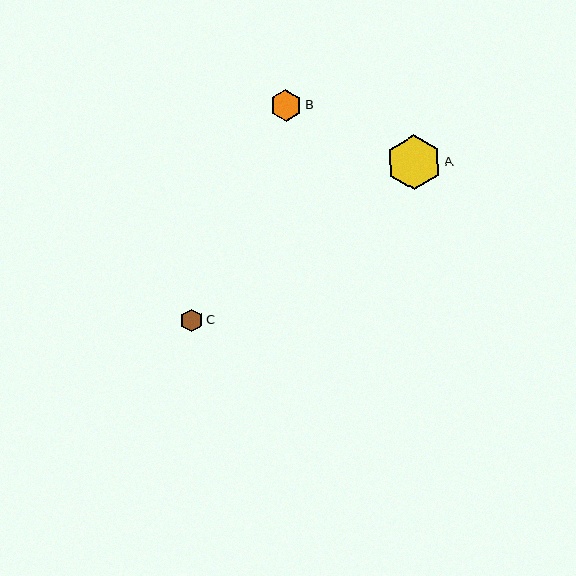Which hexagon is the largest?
Hexagon A is the largest with a size of approximately 55 pixels.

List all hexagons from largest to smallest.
From largest to smallest: A, B, C.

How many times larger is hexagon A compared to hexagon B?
Hexagon A is approximately 1.8 times the size of hexagon B.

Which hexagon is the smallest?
Hexagon C is the smallest with a size of approximately 22 pixels.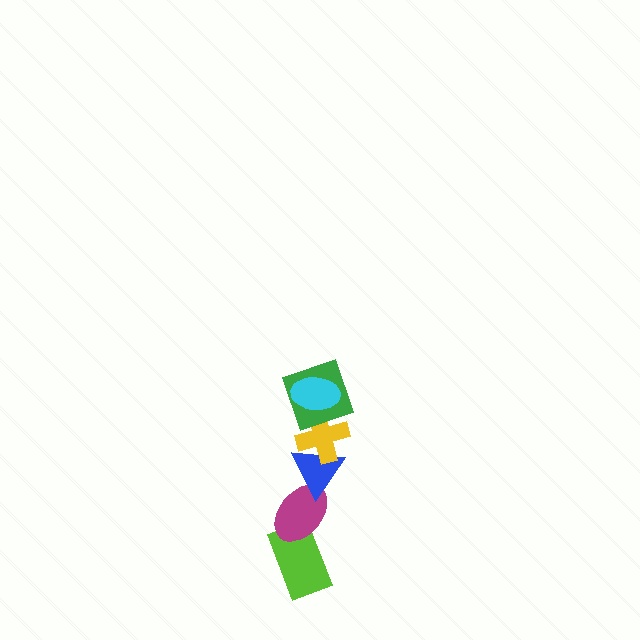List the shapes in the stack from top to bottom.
From top to bottom: the cyan ellipse, the green square, the yellow cross, the blue triangle, the magenta ellipse, the lime rectangle.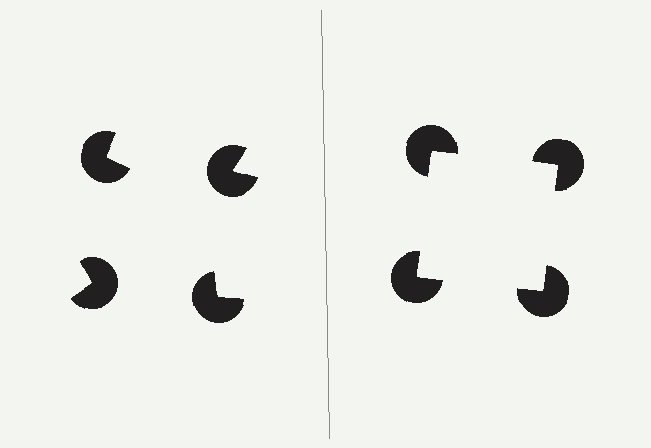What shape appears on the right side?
An illusory square.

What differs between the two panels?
The pac-man discs are positioned identically on both sides; only the wedge orientations differ. On the right they align to a square; on the left they are misaligned.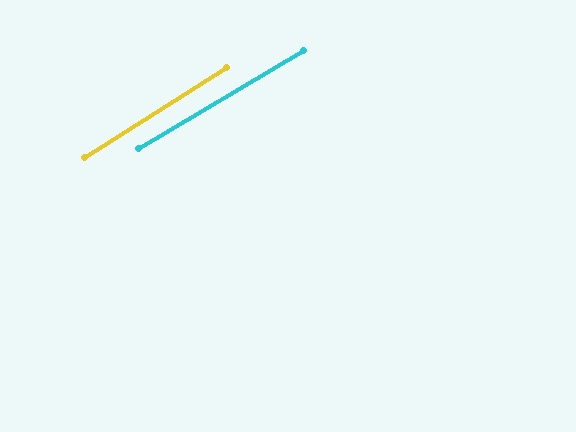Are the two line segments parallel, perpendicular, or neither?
Parallel — their directions differ by only 1.5°.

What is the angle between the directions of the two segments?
Approximately 2 degrees.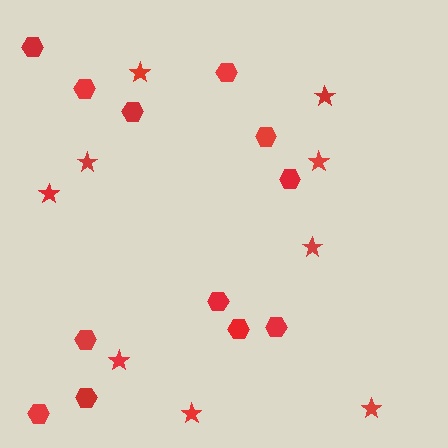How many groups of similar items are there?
There are 2 groups: one group of stars (9) and one group of hexagons (12).